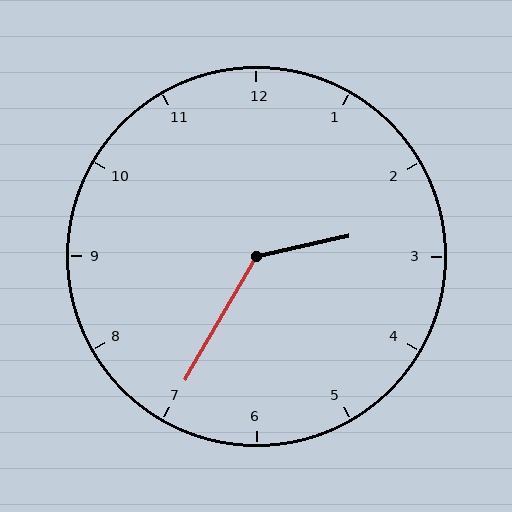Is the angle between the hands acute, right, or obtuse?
It is obtuse.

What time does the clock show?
2:35.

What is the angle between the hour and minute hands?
Approximately 132 degrees.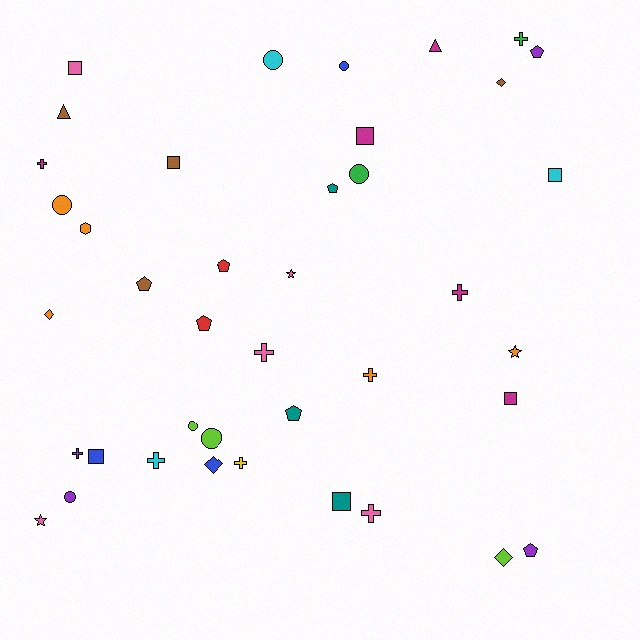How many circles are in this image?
There are 7 circles.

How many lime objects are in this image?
There are 3 lime objects.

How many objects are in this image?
There are 40 objects.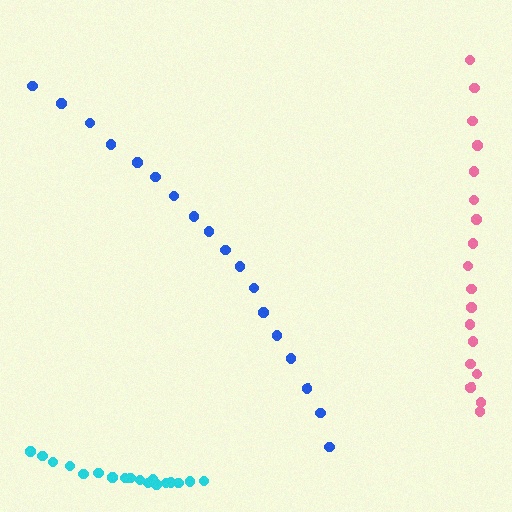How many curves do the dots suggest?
There are 3 distinct paths.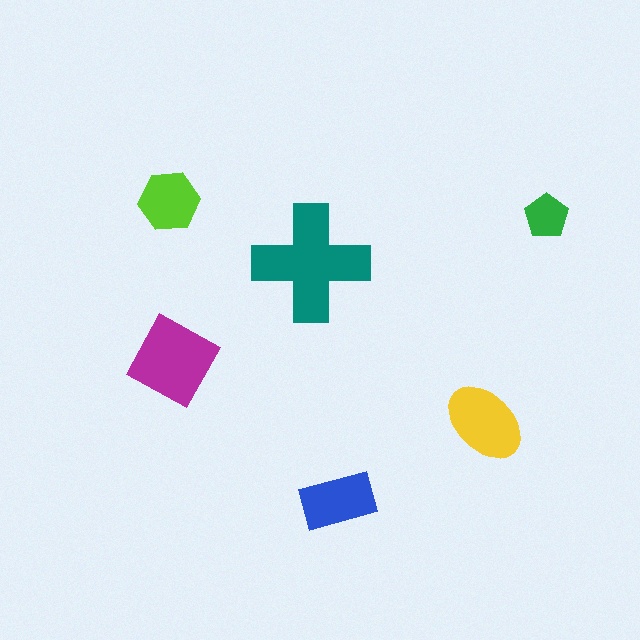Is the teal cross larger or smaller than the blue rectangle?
Larger.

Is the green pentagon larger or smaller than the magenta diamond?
Smaller.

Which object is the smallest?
The green pentagon.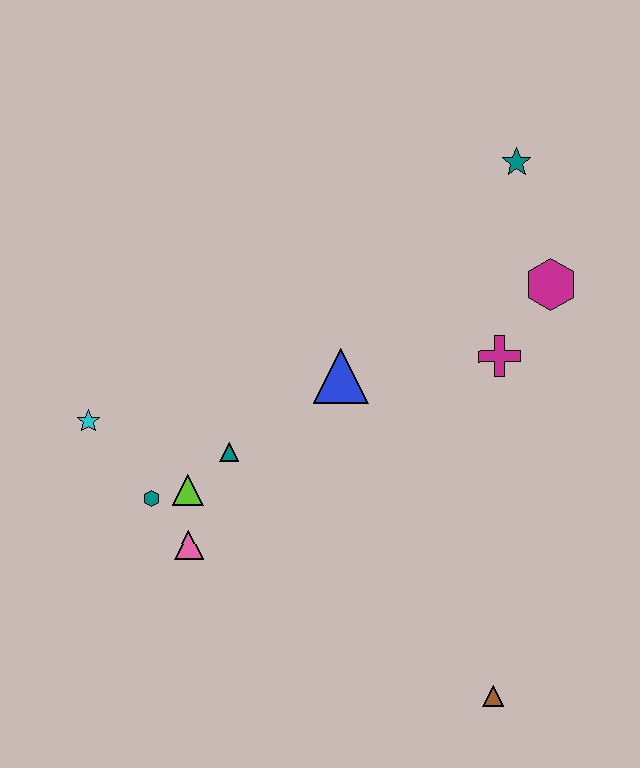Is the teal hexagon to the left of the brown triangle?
Yes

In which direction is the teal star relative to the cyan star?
The teal star is to the right of the cyan star.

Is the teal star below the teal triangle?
No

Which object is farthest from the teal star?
The brown triangle is farthest from the teal star.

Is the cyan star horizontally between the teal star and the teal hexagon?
No